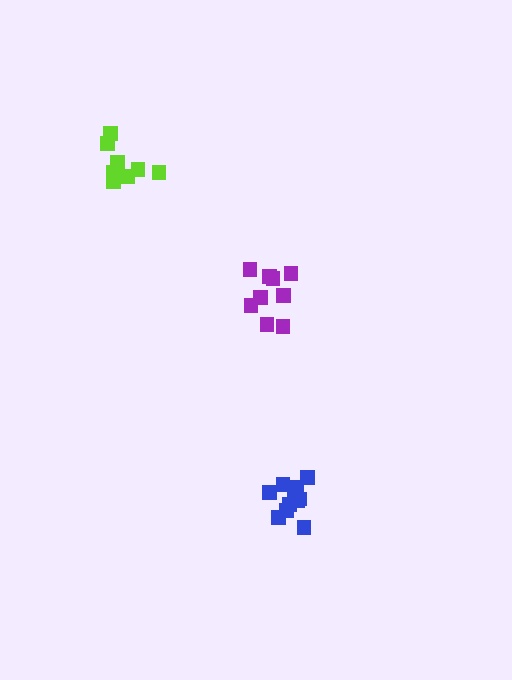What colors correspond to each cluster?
The clusters are colored: blue, purple, lime.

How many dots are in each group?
Group 1: 11 dots, Group 2: 9 dots, Group 3: 8 dots (28 total).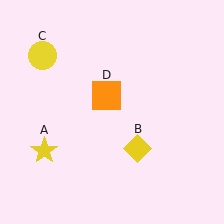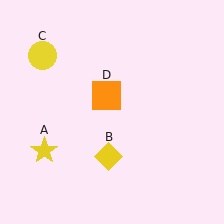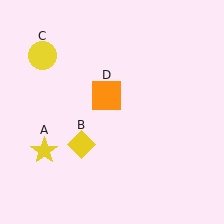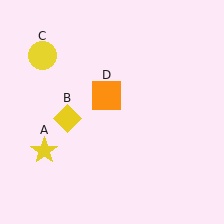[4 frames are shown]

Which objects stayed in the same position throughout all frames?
Yellow star (object A) and yellow circle (object C) and orange square (object D) remained stationary.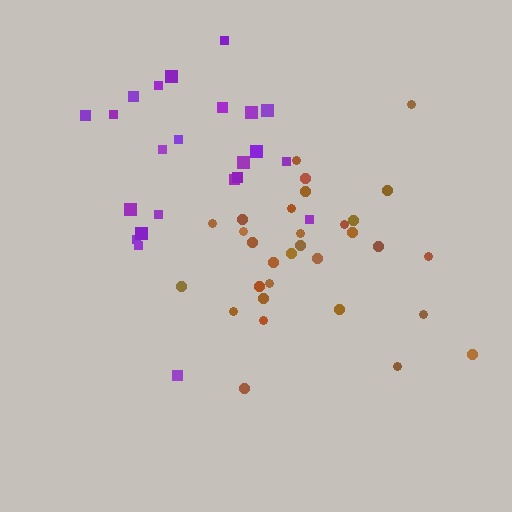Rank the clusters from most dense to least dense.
brown, purple.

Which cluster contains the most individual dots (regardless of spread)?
Brown (31).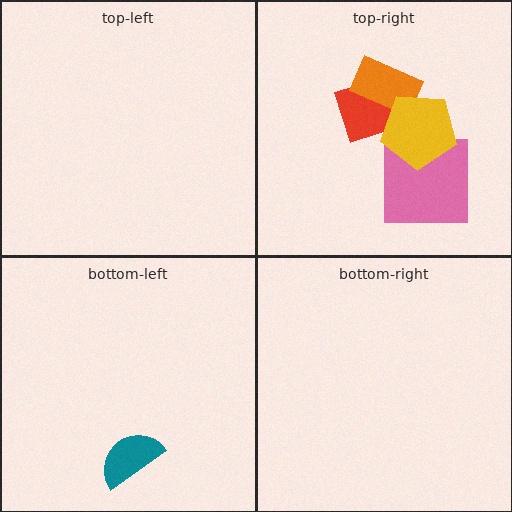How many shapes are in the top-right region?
4.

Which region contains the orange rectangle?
The top-right region.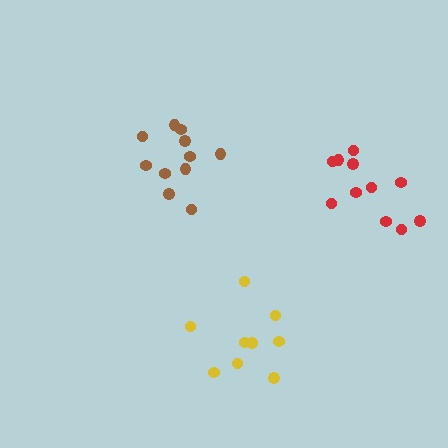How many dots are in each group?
Group 1: 11 dots, Group 2: 11 dots, Group 3: 9 dots (31 total).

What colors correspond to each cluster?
The clusters are colored: brown, red, yellow.